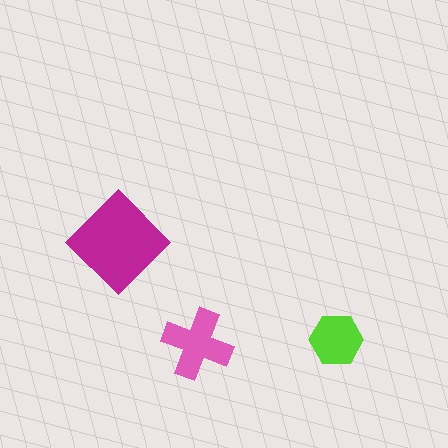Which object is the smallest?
The lime hexagon.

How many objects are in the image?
There are 3 objects in the image.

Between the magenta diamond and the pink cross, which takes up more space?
The magenta diamond.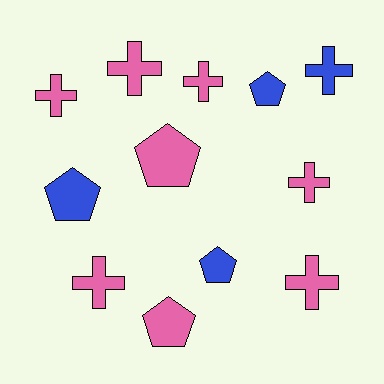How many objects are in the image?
There are 12 objects.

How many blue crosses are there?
There is 1 blue cross.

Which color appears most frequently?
Pink, with 8 objects.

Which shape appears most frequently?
Cross, with 7 objects.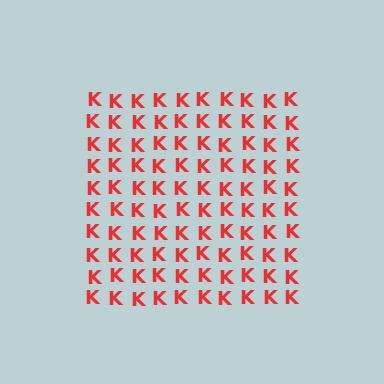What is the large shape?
The large shape is a square.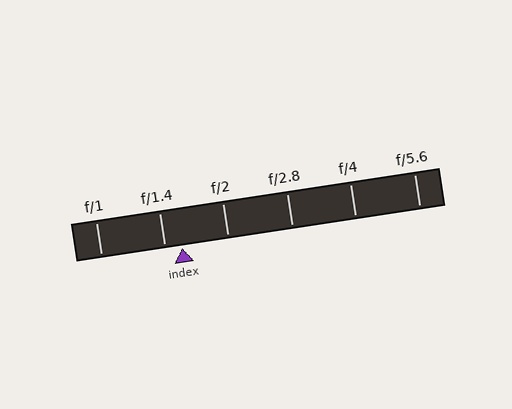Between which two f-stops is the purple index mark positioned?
The index mark is between f/1.4 and f/2.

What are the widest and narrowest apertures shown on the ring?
The widest aperture shown is f/1 and the narrowest is f/5.6.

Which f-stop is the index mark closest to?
The index mark is closest to f/1.4.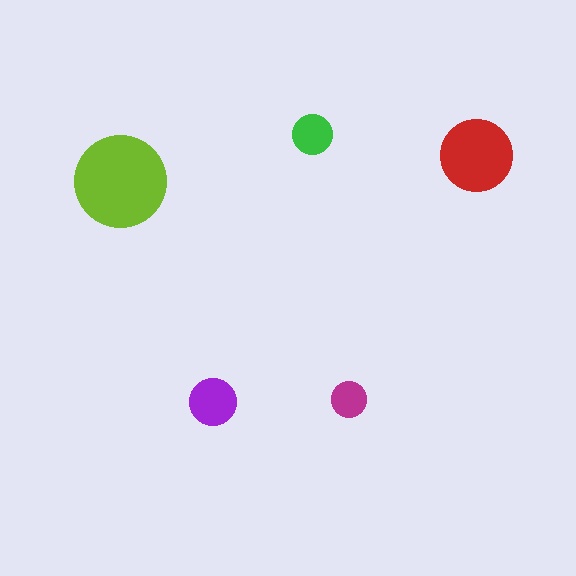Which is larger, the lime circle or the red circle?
The lime one.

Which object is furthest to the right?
The red circle is rightmost.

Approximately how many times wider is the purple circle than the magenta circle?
About 1.5 times wider.